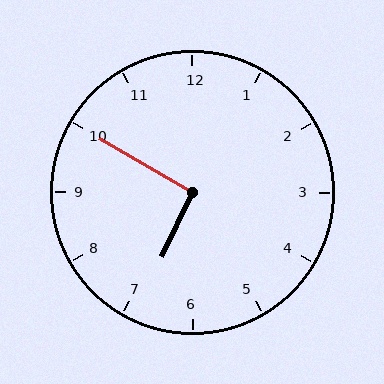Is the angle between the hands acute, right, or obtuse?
It is right.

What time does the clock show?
6:50.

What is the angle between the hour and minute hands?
Approximately 95 degrees.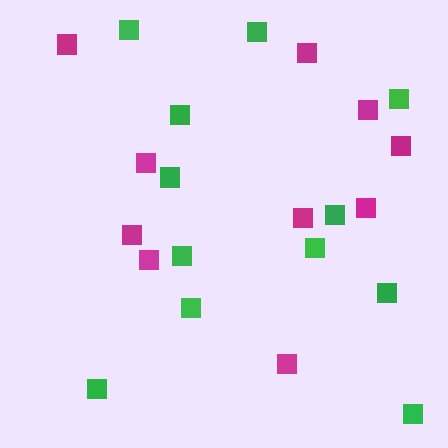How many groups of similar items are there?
There are 2 groups: one group of magenta squares (10) and one group of green squares (12).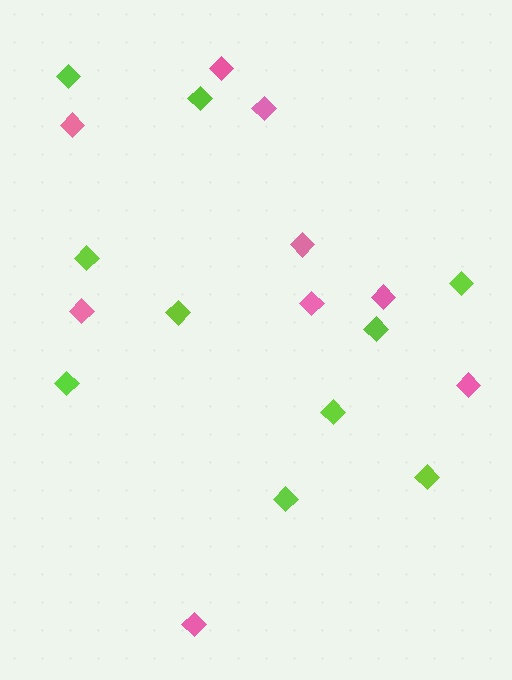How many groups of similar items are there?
There are 2 groups: one group of pink diamonds (9) and one group of lime diamonds (10).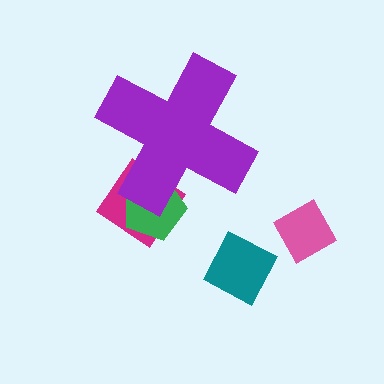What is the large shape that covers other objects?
A purple cross.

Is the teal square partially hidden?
No, the teal square is fully visible.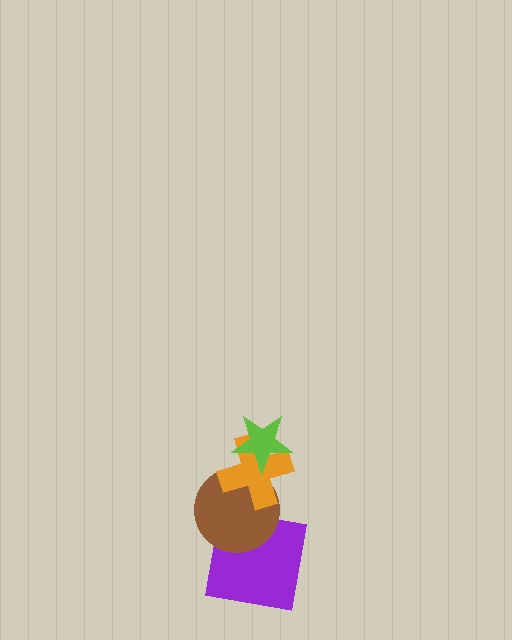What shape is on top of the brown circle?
The orange cross is on top of the brown circle.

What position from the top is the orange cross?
The orange cross is 2nd from the top.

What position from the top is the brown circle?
The brown circle is 3rd from the top.